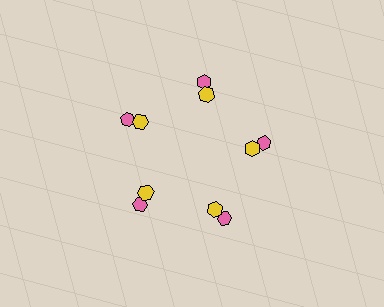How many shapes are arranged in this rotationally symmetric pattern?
There are 10 shapes, arranged in 5 groups of 2.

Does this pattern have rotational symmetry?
Yes, this pattern has 5-fold rotational symmetry. It looks the same after rotating 72 degrees around the center.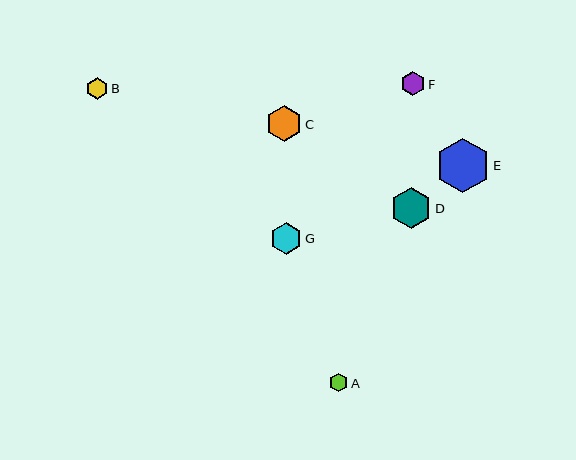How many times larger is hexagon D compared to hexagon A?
Hexagon D is approximately 2.2 times the size of hexagon A.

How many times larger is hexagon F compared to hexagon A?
Hexagon F is approximately 1.3 times the size of hexagon A.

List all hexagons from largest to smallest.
From largest to smallest: E, D, C, G, F, B, A.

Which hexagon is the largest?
Hexagon E is the largest with a size of approximately 55 pixels.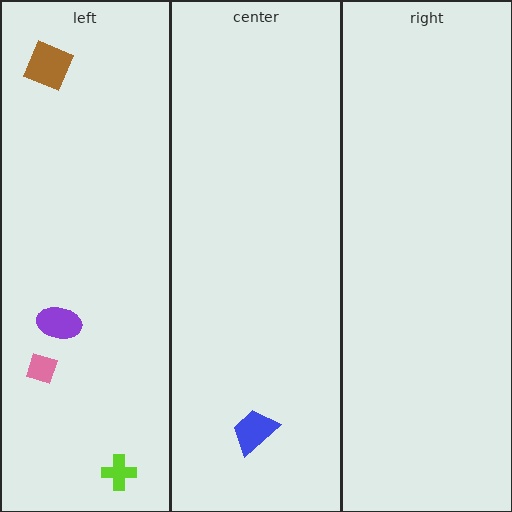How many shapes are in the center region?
1.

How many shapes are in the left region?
4.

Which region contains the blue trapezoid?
The center region.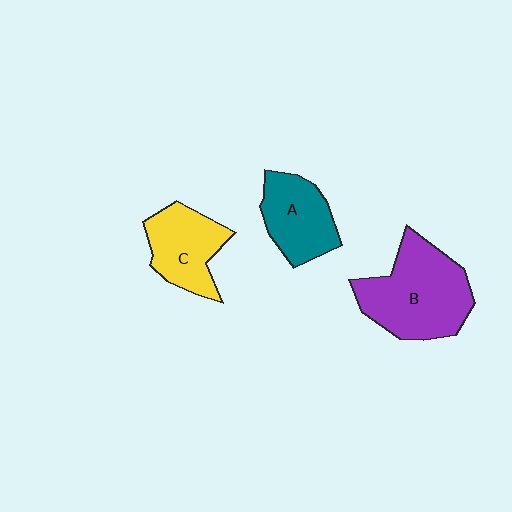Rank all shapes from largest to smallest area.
From largest to smallest: B (purple), C (yellow), A (teal).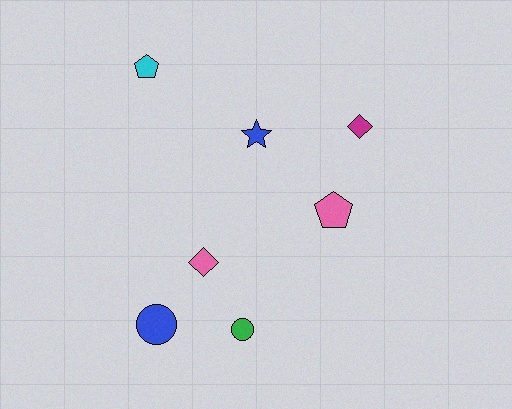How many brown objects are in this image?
There are no brown objects.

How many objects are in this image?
There are 7 objects.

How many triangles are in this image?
There are no triangles.